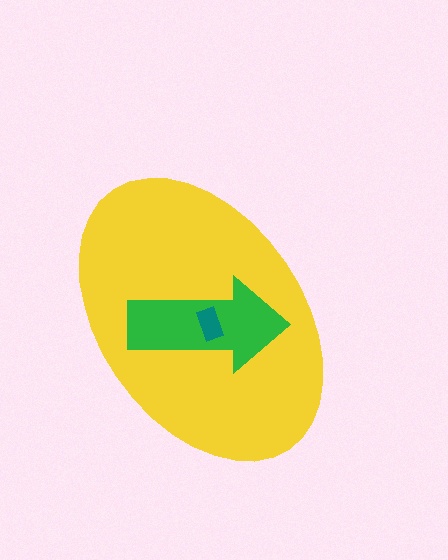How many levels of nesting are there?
3.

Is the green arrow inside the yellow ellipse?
Yes.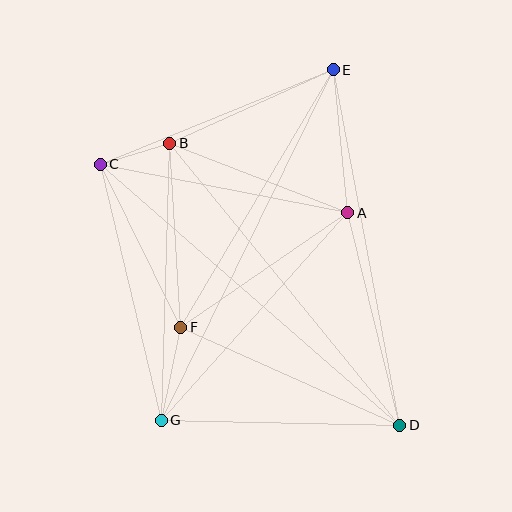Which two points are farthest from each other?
Points C and D are farthest from each other.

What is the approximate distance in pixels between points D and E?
The distance between D and E is approximately 362 pixels.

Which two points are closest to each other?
Points B and C are closest to each other.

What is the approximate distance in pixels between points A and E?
The distance between A and E is approximately 144 pixels.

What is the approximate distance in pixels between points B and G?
The distance between B and G is approximately 277 pixels.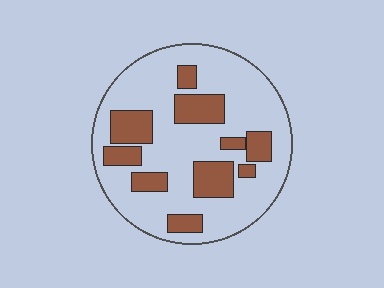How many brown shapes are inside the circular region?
10.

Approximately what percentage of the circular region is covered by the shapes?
Approximately 25%.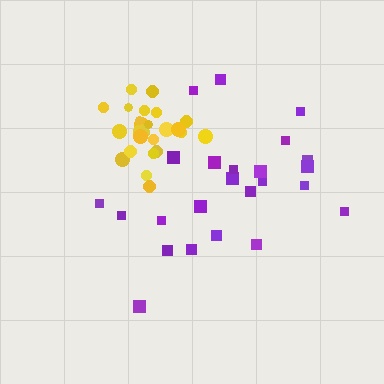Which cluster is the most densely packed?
Yellow.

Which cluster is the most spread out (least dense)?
Purple.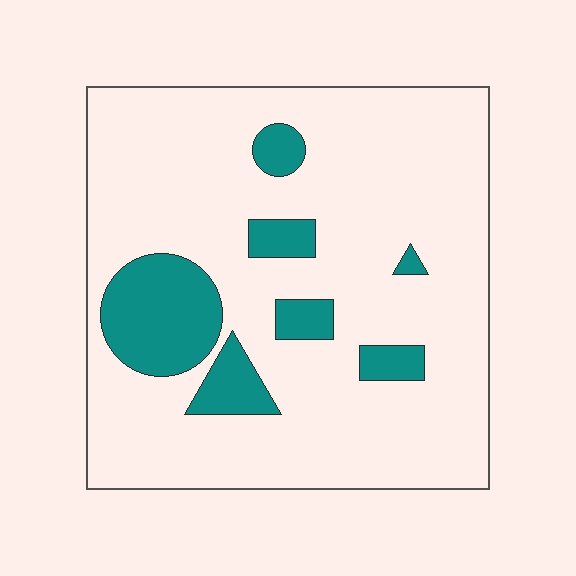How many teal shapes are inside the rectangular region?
7.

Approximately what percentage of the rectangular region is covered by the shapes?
Approximately 15%.